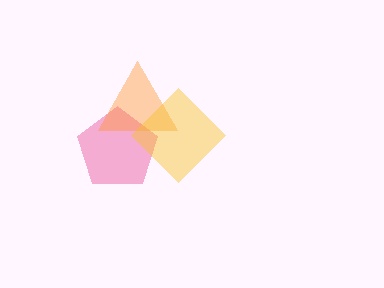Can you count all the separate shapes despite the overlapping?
Yes, there are 3 separate shapes.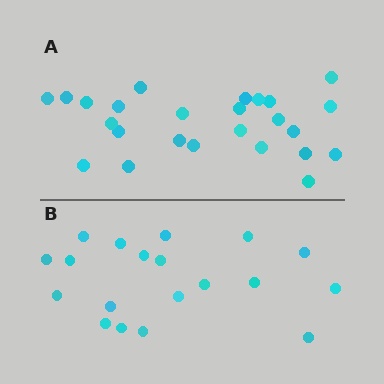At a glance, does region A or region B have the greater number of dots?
Region A (the top region) has more dots.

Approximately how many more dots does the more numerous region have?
Region A has about 6 more dots than region B.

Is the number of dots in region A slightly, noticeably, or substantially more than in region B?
Region A has noticeably more, but not dramatically so. The ratio is roughly 1.3 to 1.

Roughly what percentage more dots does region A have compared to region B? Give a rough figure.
About 30% more.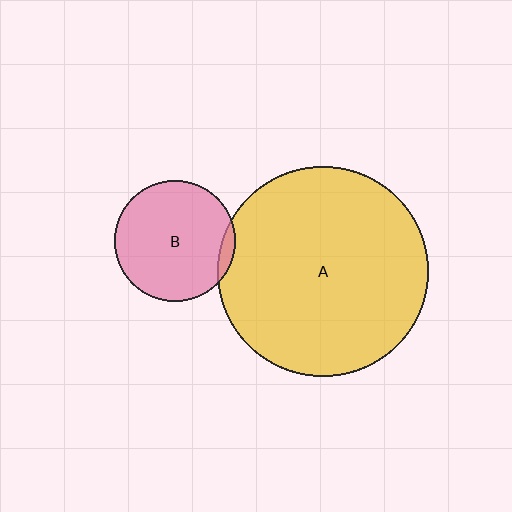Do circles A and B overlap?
Yes.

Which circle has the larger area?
Circle A (yellow).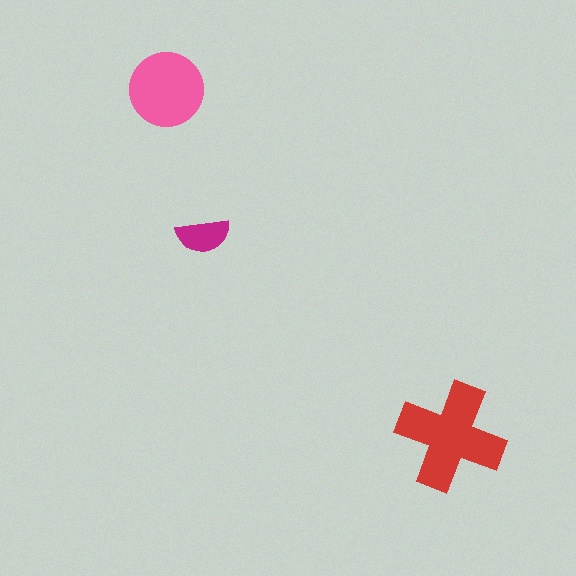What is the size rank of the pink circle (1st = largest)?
2nd.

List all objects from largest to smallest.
The red cross, the pink circle, the magenta semicircle.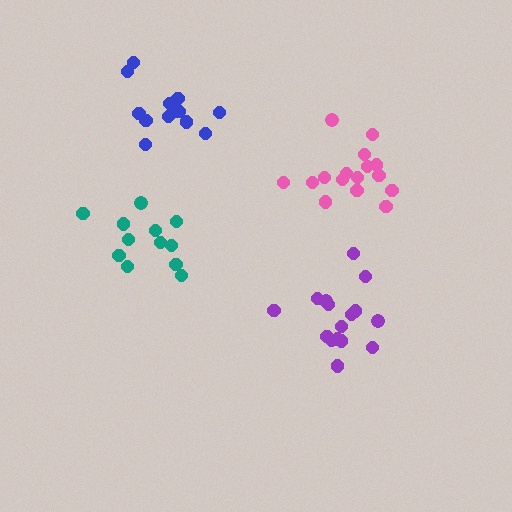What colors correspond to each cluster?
The clusters are colored: purple, teal, pink, blue.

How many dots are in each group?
Group 1: 16 dots, Group 2: 12 dots, Group 3: 16 dots, Group 4: 13 dots (57 total).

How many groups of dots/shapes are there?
There are 4 groups.